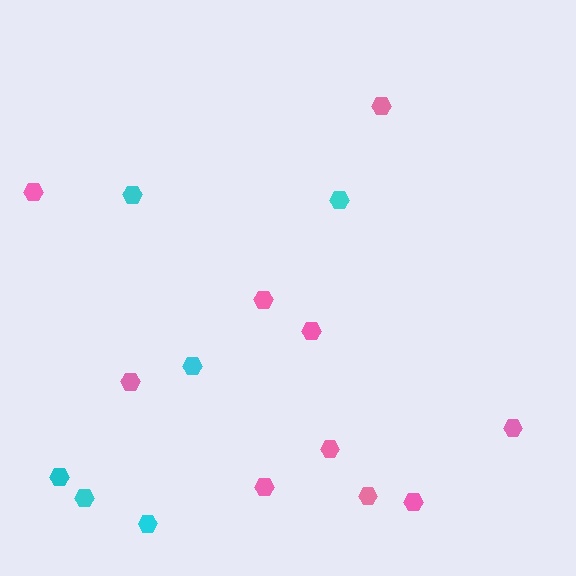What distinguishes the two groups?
There are 2 groups: one group of pink hexagons (10) and one group of cyan hexagons (6).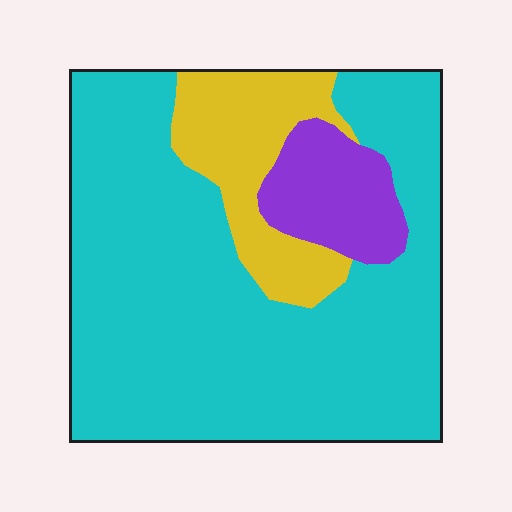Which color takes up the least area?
Purple, at roughly 10%.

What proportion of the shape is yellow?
Yellow takes up about one sixth (1/6) of the shape.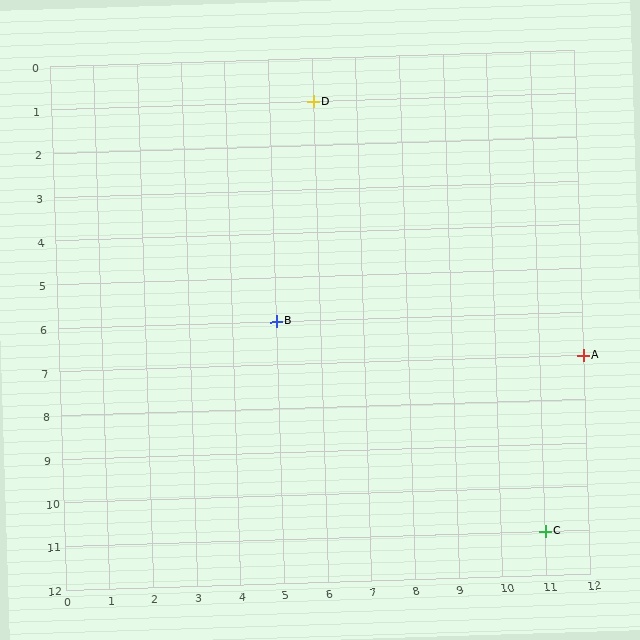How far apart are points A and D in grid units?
Points A and D are 6 columns and 6 rows apart (about 8.5 grid units diagonally).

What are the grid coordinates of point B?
Point B is at grid coordinates (5, 6).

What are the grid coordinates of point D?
Point D is at grid coordinates (6, 1).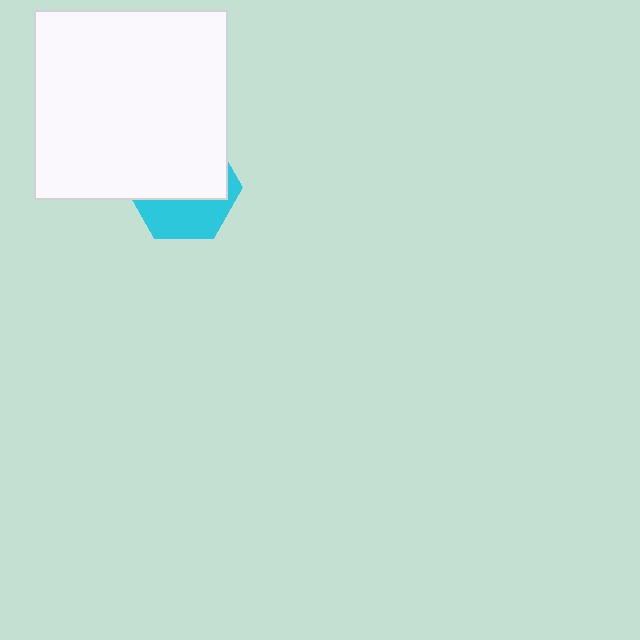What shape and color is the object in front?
The object in front is a white rectangle.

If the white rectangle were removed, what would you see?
You would see the complete cyan hexagon.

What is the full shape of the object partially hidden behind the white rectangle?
The partially hidden object is a cyan hexagon.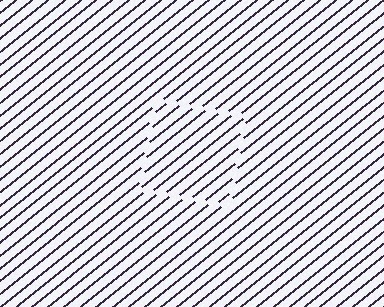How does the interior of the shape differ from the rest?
The interior of the shape contains the same grating, shifted by half a period — the contour is defined by the phase discontinuity where line-ends from the inner and outer gratings abut.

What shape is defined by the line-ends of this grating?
An illusory square. The interior of the shape contains the same grating, shifted by half a period — the contour is defined by the phase discontinuity where line-ends from the inner and outer gratings abut.